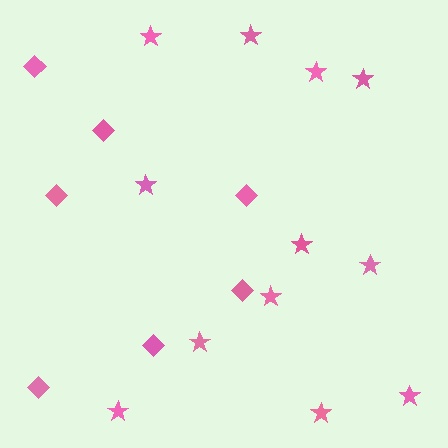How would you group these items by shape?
There are 2 groups: one group of diamonds (7) and one group of stars (12).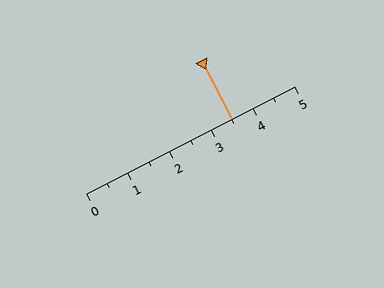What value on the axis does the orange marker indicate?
The marker indicates approximately 3.5.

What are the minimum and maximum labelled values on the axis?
The axis runs from 0 to 5.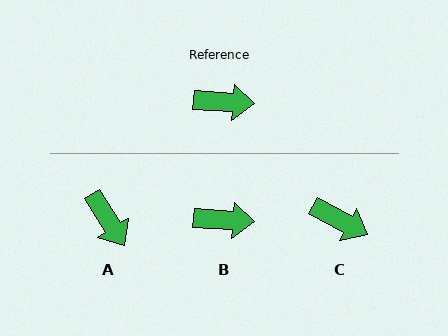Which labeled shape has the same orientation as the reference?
B.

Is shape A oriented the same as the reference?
No, it is off by about 55 degrees.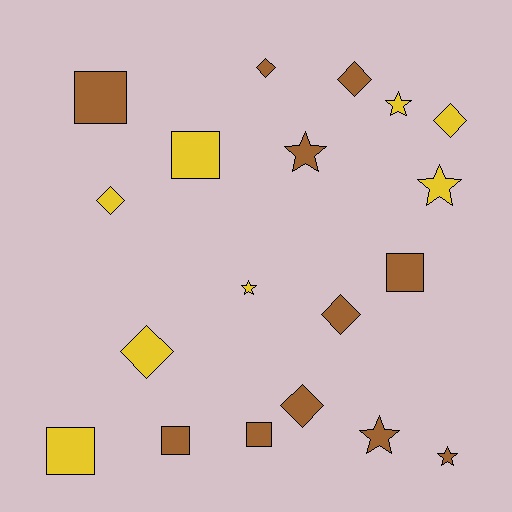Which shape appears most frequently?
Diamond, with 7 objects.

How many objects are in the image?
There are 19 objects.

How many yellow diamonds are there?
There are 3 yellow diamonds.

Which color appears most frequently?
Brown, with 11 objects.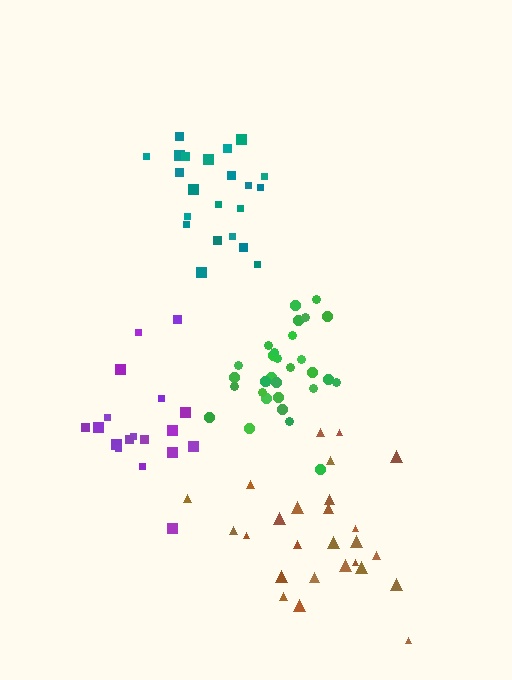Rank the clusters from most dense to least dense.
green, teal, purple, brown.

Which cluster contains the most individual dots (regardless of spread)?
Green (31).